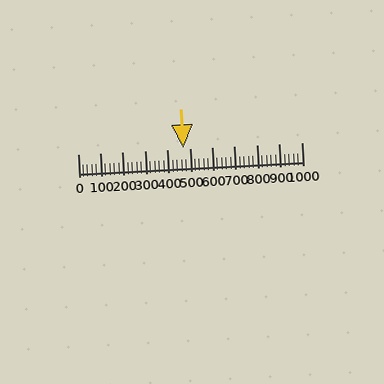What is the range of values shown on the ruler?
The ruler shows values from 0 to 1000.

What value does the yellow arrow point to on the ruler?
The yellow arrow points to approximately 469.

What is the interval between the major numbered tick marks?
The major tick marks are spaced 100 units apart.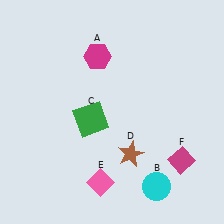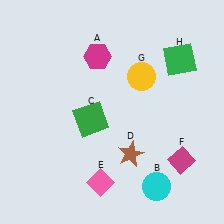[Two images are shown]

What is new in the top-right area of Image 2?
A yellow circle (G) was added in the top-right area of Image 2.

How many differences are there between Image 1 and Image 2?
There are 2 differences between the two images.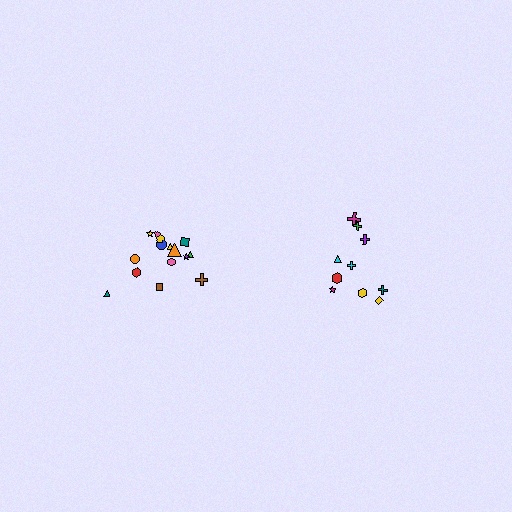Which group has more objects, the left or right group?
The left group.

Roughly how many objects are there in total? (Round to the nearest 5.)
Roughly 25 objects in total.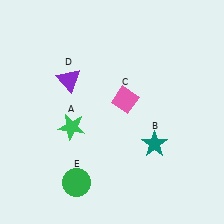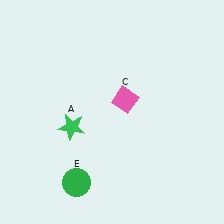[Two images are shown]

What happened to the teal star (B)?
The teal star (B) was removed in Image 2. It was in the bottom-right area of Image 1.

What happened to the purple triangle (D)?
The purple triangle (D) was removed in Image 2. It was in the top-left area of Image 1.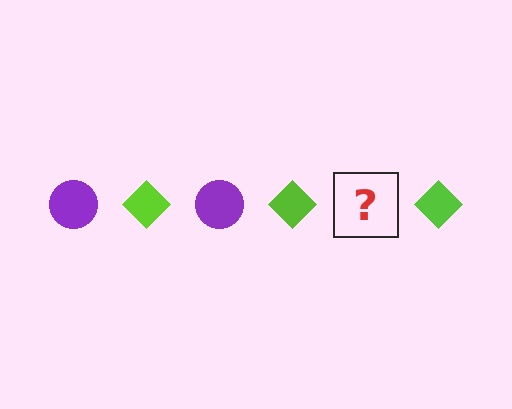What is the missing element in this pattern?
The missing element is a purple circle.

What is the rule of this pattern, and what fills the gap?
The rule is that the pattern alternates between purple circle and lime diamond. The gap should be filled with a purple circle.